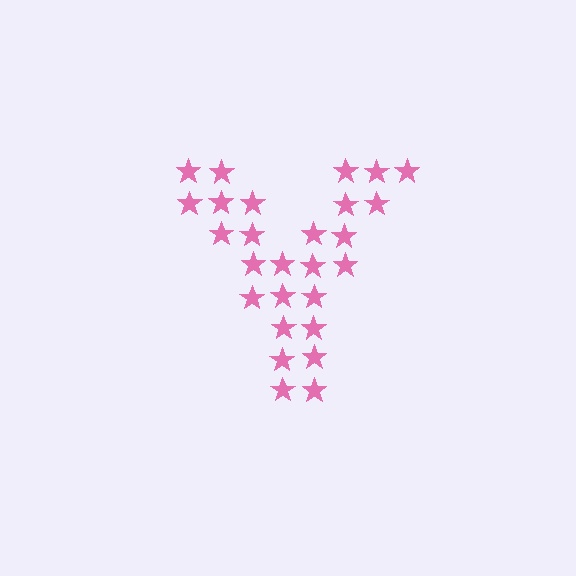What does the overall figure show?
The overall figure shows the letter Y.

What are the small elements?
The small elements are stars.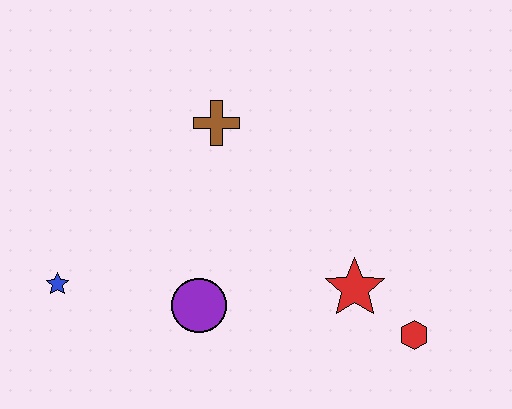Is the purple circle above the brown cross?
No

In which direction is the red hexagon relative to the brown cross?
The red hexagon is below the brown cross.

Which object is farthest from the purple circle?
The red hexagon is farthest from the purple circle.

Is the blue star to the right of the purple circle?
No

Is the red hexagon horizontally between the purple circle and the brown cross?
No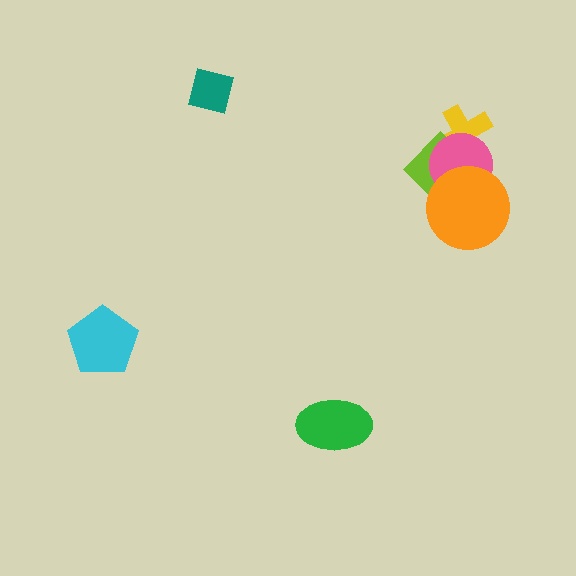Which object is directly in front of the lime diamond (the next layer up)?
The pink circle is directly in front of the lime diamond.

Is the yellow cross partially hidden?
Yes, it is partially covered by another shape.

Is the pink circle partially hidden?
Yes, it is partially covered by another shape.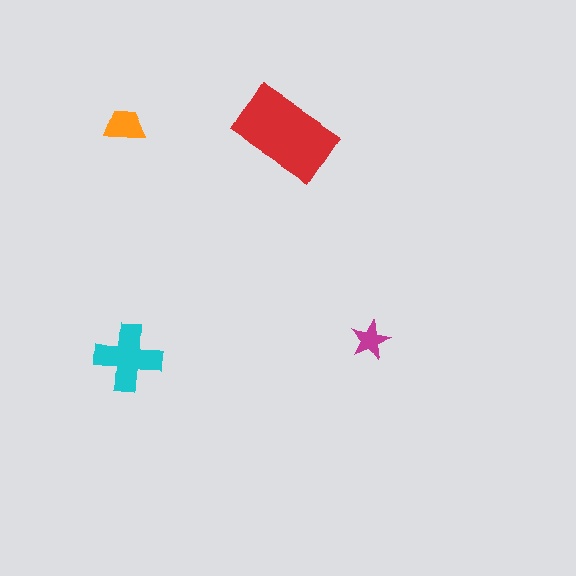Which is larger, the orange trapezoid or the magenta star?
The orange trapezoid.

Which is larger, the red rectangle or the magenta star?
The red rectangle.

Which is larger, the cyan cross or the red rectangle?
The red rectangle.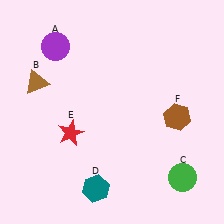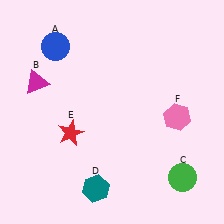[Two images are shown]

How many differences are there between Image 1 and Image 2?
There are 3 differences between the two images.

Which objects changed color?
A changed from purple to blue. B changed from brown to magenta. F changed from brown to pink.